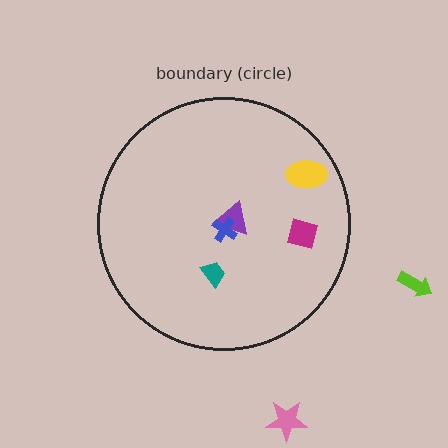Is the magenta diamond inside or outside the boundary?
Inside.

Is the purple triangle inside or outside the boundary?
Inside.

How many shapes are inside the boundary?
5 inside, 2 outside.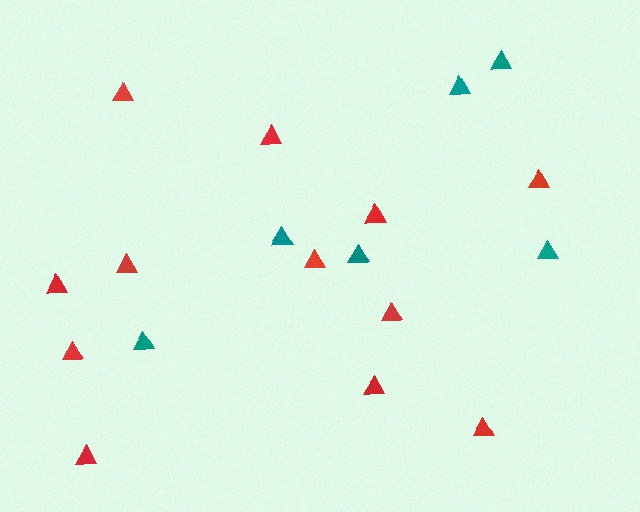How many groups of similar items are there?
There are 2 groups: one group of teal triangles (6) and one group of red triangles (12).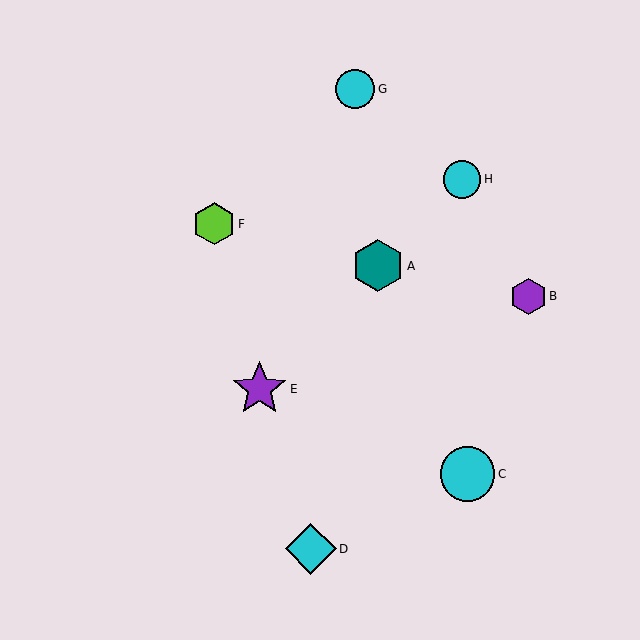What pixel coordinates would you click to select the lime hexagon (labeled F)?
Click at (214, 224) to select the lime hexagon F.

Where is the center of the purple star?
The center of the purple star is at (259, 389).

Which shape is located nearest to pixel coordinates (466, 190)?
The cyan circle (labeled H) at (462, 179) is nearest to that location.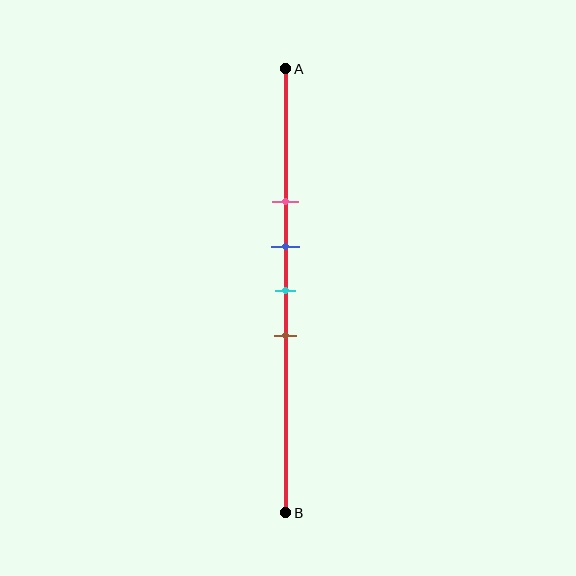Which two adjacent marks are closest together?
The blue and cyan marks are the closest adjacent pair.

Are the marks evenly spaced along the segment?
Yes, the marks are approximately evenly spaced.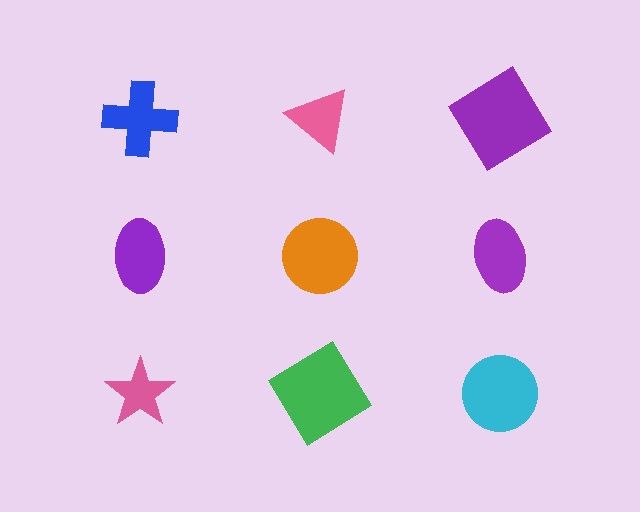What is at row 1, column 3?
A purple diamond.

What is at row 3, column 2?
A green diamond.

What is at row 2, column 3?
A purple ellipse.